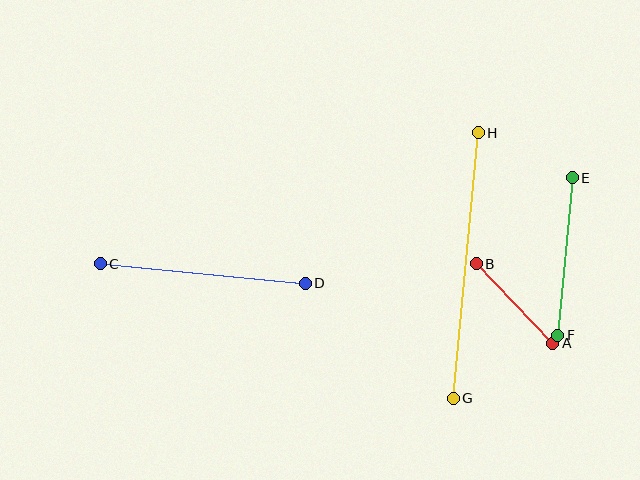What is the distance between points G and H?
The distance is approximately 267 pixels.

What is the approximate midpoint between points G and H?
The midpoint is at approximately (466, 265) pixels.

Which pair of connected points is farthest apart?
Points G and H are farthest apart.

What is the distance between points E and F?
The distance is approximately 158 pixels.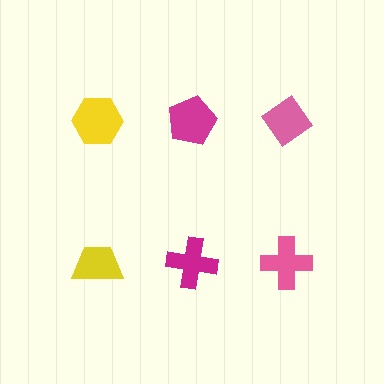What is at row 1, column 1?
A yellow hexagon.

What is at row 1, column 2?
A magenta pentagon.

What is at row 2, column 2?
A magenta cross.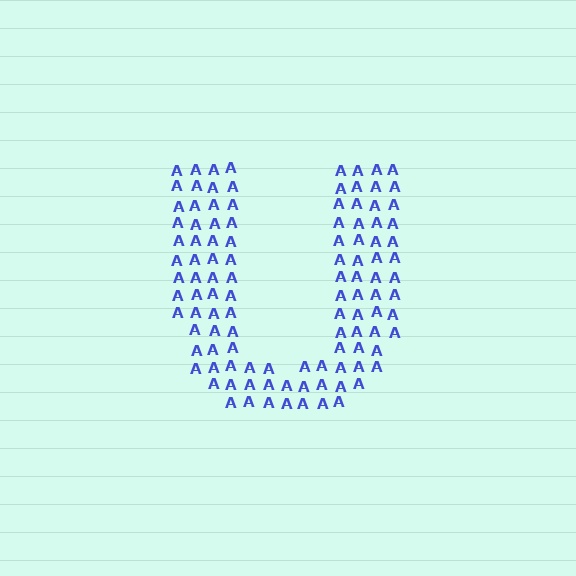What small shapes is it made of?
It is made of small letter A's.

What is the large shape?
The large shape is the letter U.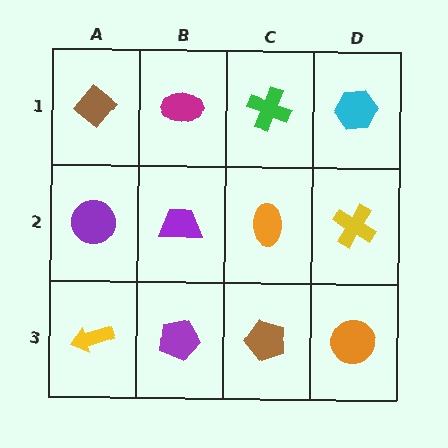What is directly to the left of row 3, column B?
A yellow arrow.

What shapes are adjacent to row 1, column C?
An orange ellipse (row 2, column C), a magenta ellipse (row 1, column B), a cyan hexagon (row 1, column D).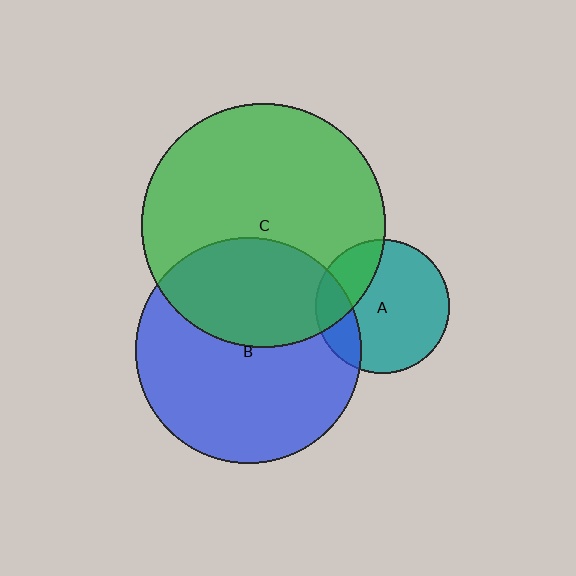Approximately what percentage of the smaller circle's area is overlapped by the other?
Approximately 20%.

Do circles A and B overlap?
Yes.